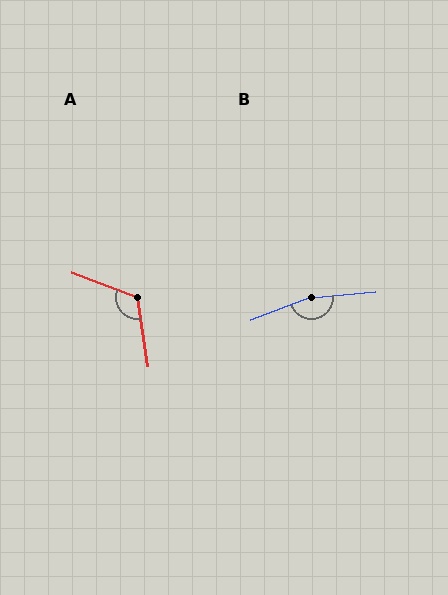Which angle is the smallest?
A, at approximately 120 degrees.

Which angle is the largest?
B, at approximately 164 degrees.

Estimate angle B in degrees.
Approximately 164 degrees.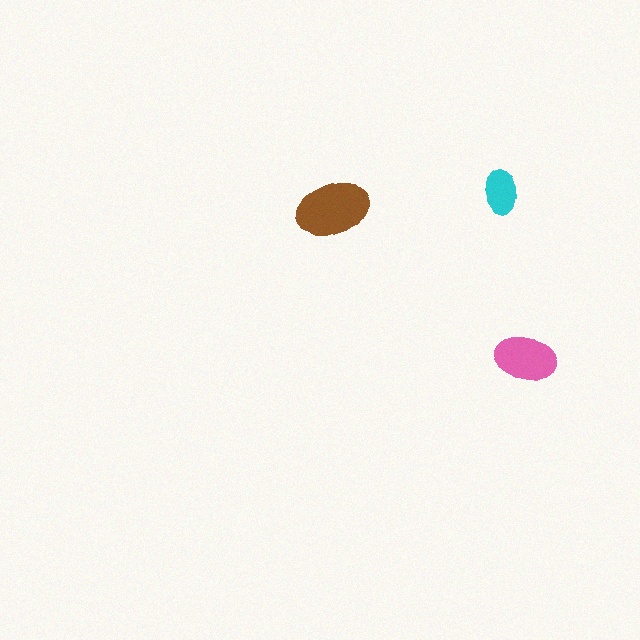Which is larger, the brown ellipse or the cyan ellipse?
The brown one.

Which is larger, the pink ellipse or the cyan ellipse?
The pink one.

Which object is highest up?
The cyan ellipse is topmost.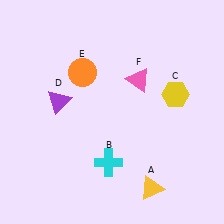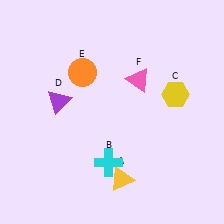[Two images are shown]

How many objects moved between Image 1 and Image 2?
1 object moved between the two images.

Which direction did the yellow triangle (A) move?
The yellow triangle (A) moved left.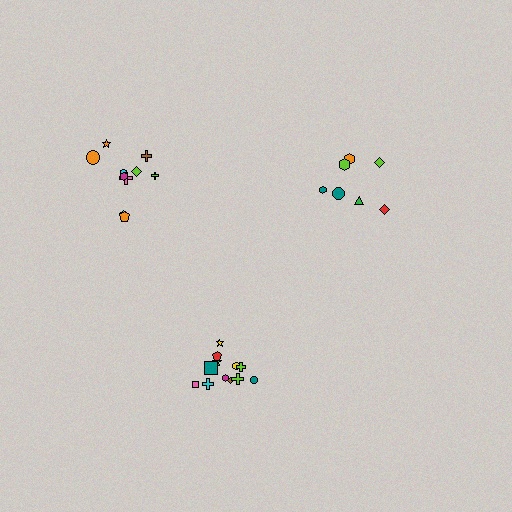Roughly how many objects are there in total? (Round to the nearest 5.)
Roughly 30 objects in total.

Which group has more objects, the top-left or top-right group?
The top-left group.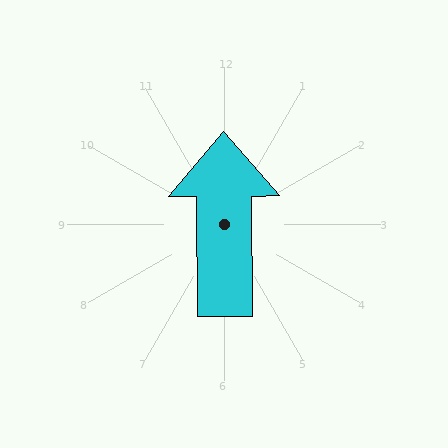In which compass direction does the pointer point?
North.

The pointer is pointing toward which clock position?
Roughly 12 o'clock.